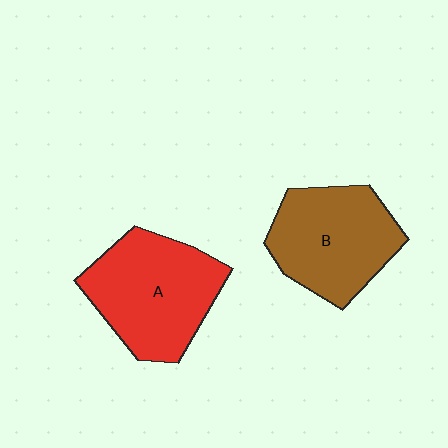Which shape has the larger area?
Shape A (red).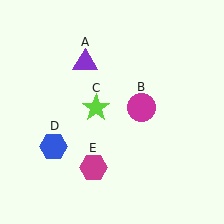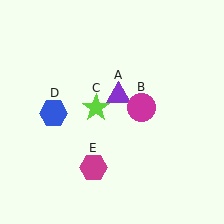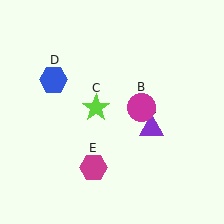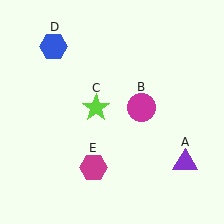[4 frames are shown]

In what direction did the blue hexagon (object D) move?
The blue hexagon (object D) moved up.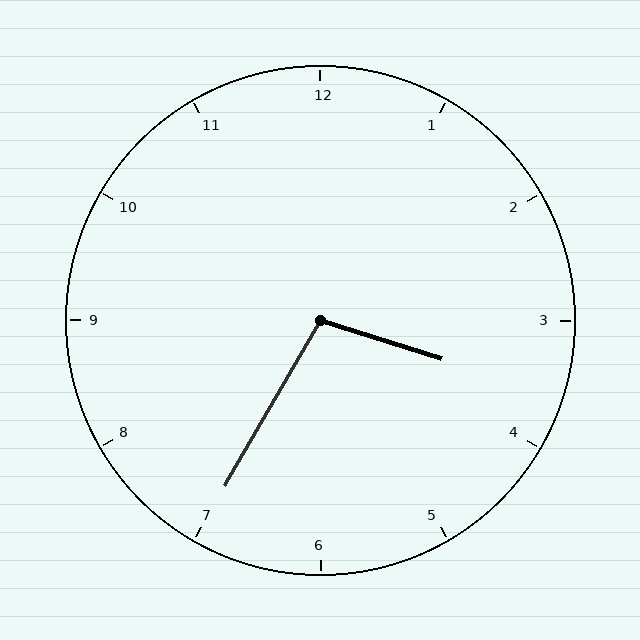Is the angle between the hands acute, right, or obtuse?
It is obtuse.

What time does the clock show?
3:35.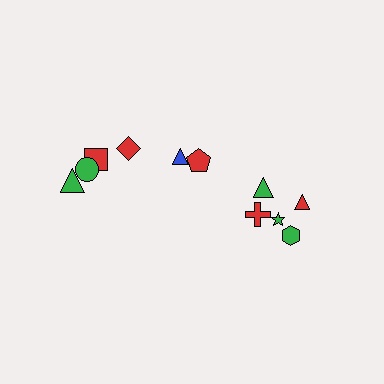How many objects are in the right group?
There are 7 objects.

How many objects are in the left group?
There are 4 objects.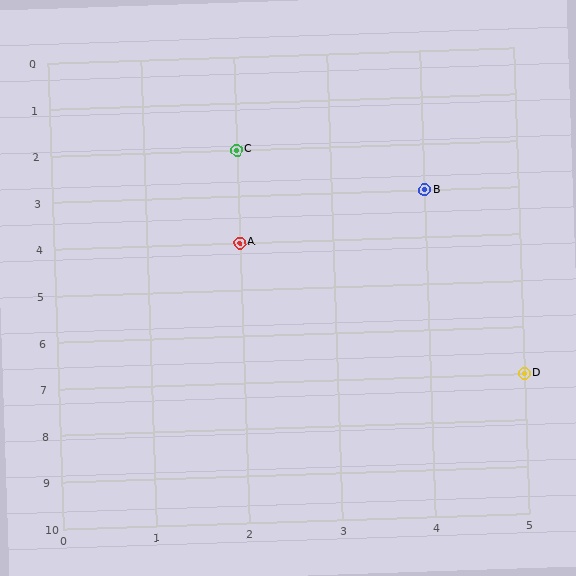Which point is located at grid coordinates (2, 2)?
Point C is at (2, 2).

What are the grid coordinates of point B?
Point B is at grid coordinates (4, 3).